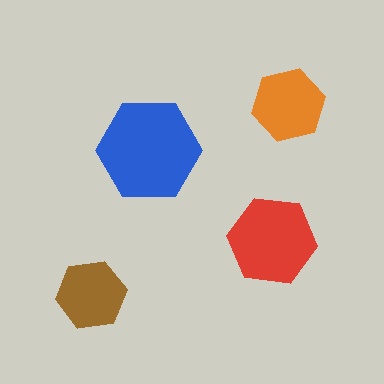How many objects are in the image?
There are 4 objects in the image.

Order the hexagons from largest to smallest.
the blue one, the red one, the orange one, the brown one.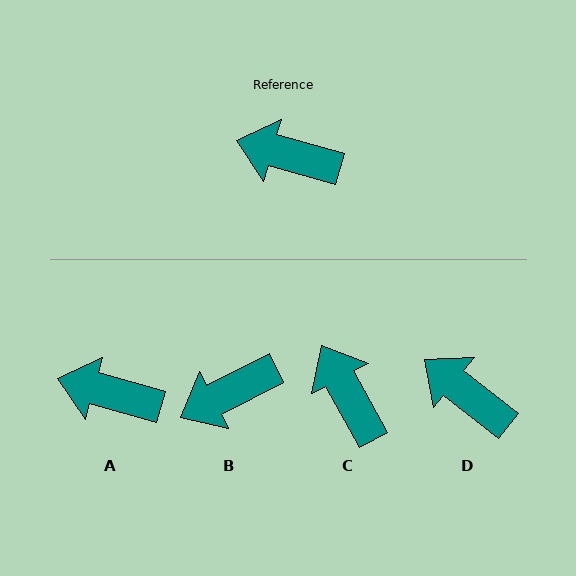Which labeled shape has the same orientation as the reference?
A.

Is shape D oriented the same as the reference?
No, it is off by about 23 degrees.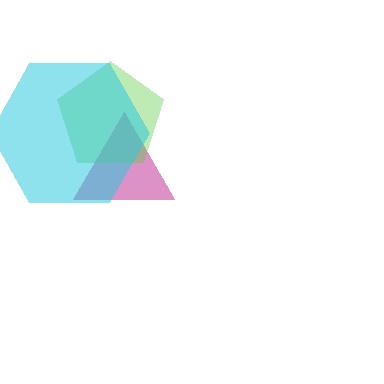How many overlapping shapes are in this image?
There are 3 overlapping shapes in the image.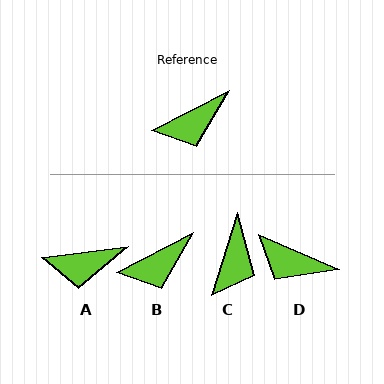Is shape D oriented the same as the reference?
No, it is off by about 51 degrees.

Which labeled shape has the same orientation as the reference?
B.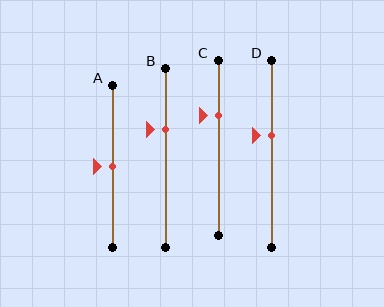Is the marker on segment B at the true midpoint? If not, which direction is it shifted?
No, the marker on segment B is shifted upward by about 16% of the segment length.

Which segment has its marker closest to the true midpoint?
Segment A has its marker closest to the true midpoint.